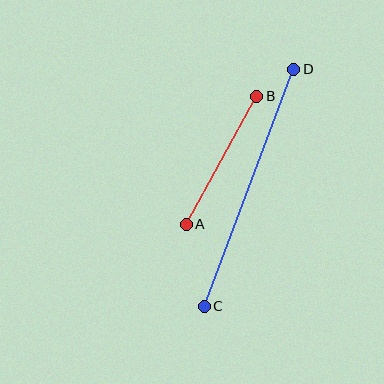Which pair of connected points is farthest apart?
Points C and D are farthest apart.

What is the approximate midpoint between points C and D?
The midpoint is at approximately (249, 188) pixels.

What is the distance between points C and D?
The distance is approximately 253 pixels.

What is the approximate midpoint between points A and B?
The midpoint is at approximately (222, 160) pixels.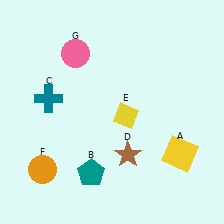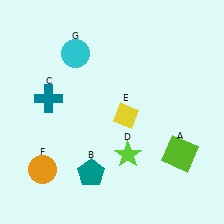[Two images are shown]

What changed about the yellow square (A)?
In Image 1, A is yellow. In Image 2, it changed to lime.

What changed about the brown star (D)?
In Image 1, D is brown. In Image 2, it changed to lime.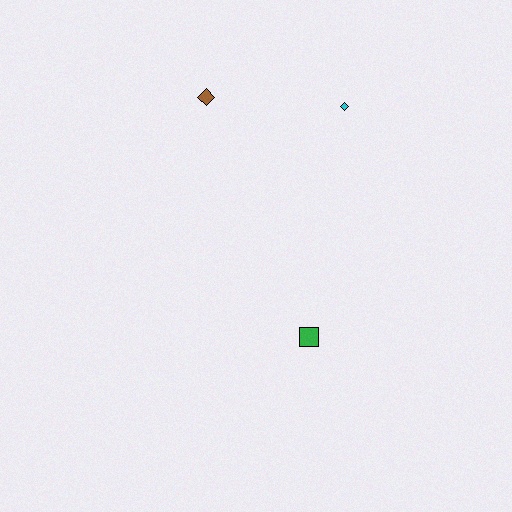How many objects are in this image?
There are 3 objects.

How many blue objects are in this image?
There are no blue objects.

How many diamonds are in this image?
There are 2 diamonds.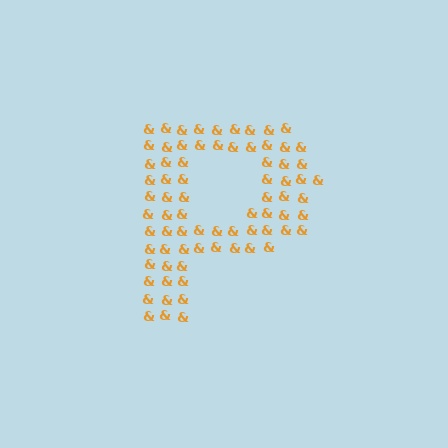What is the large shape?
The large shape is the letter P.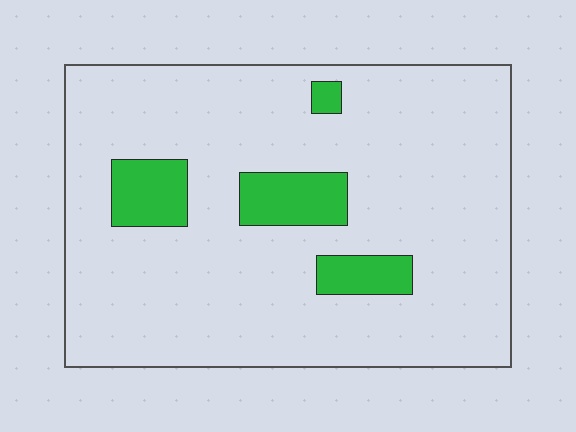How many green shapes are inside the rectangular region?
4.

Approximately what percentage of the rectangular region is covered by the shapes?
Approximately 10%.